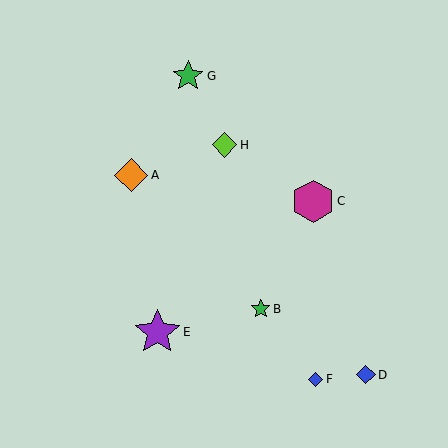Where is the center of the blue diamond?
The center of the blue diamond is at (366, 375).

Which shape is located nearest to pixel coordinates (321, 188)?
The magenta hexagon (labeled C) at (313, 201) is nearest to that location.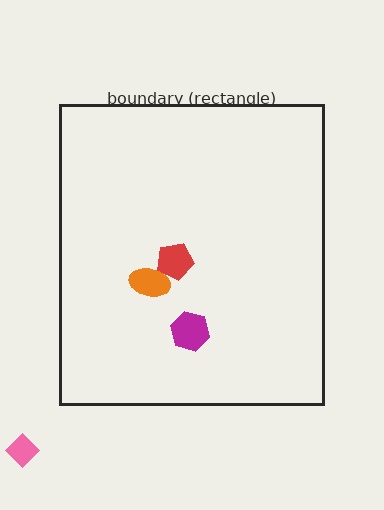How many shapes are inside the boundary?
3 inside, 1 outside.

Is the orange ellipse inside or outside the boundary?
Inside.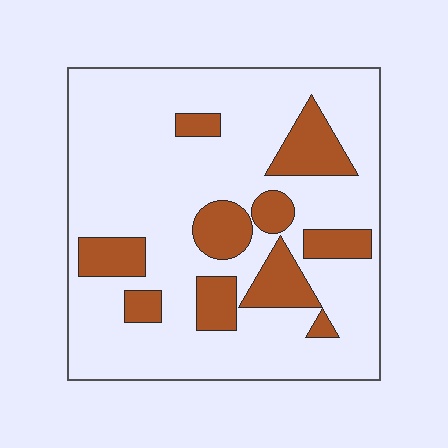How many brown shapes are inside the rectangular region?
10.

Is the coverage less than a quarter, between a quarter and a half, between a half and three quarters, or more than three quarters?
Less than a quarter.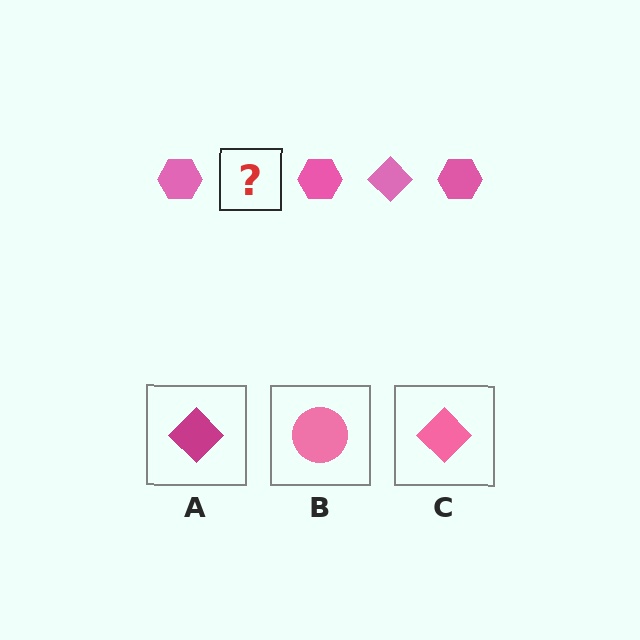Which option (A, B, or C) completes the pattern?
C.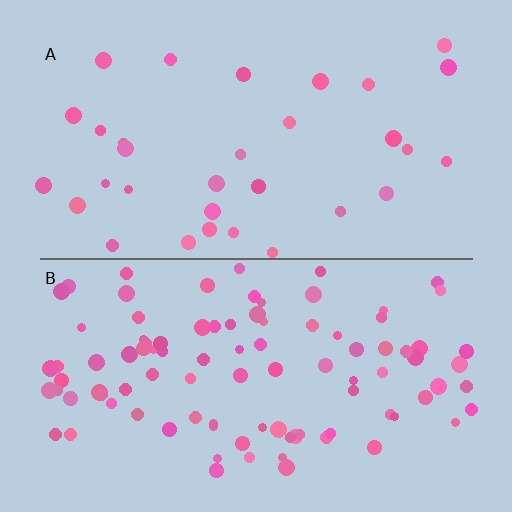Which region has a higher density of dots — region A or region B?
B (the bottom).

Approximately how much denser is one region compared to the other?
Approximately 2.9× — region B over region A.